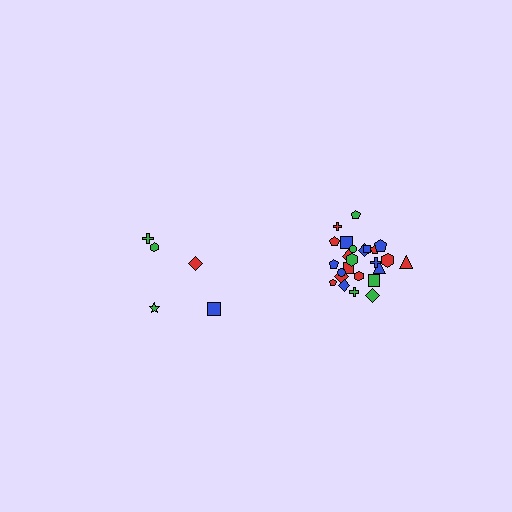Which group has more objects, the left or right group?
The right group.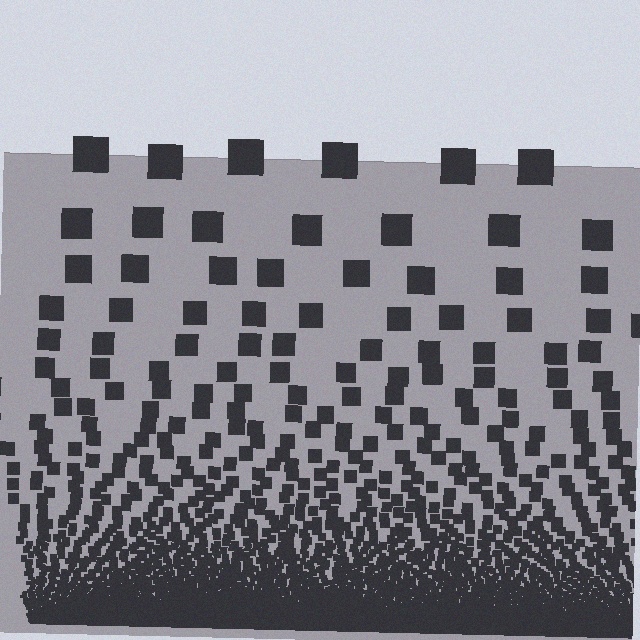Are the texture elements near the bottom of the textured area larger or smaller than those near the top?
Smaller. The gradient is inverted — elements near the bottom are smaller and denser.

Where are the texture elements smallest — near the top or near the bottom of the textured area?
Near the bottom.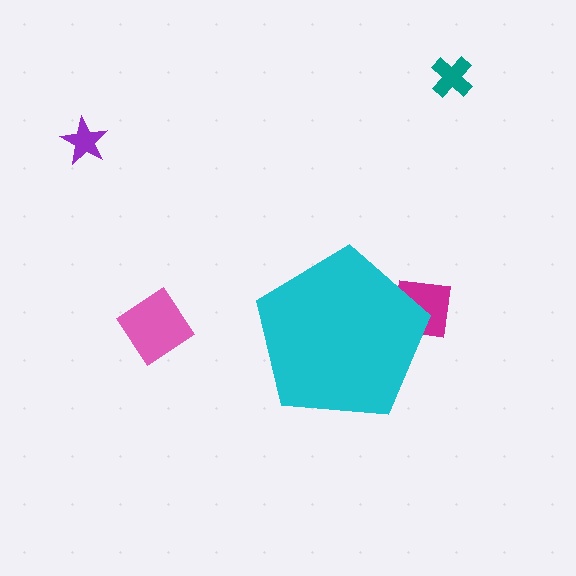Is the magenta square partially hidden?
Yes, the magenta square is partially hidden behind the cyan pentagon.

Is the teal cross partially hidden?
No, the teal cross is fully visible.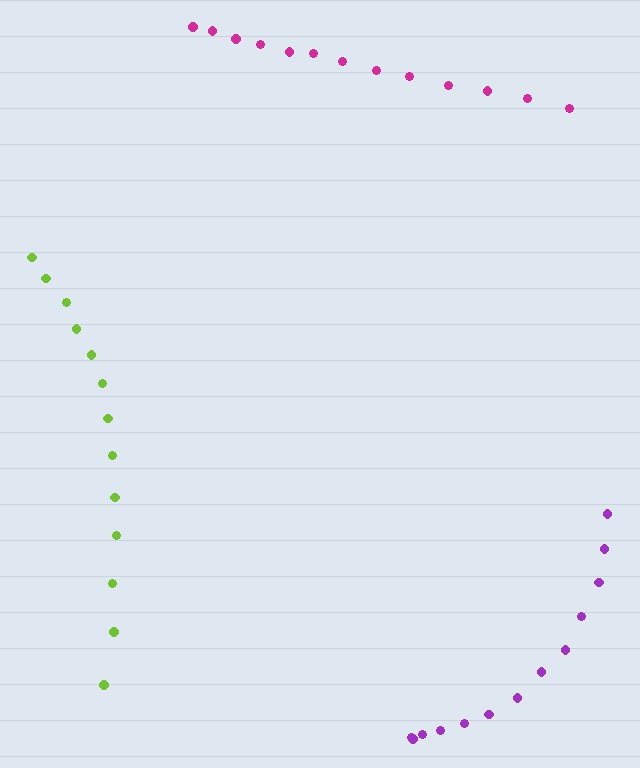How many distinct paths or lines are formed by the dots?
There are 3 distinct paths.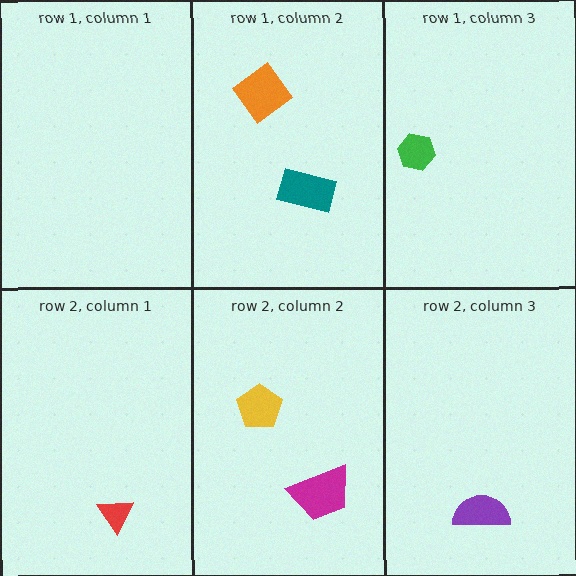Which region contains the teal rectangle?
The row 1, column 2 region.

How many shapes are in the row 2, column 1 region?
1.